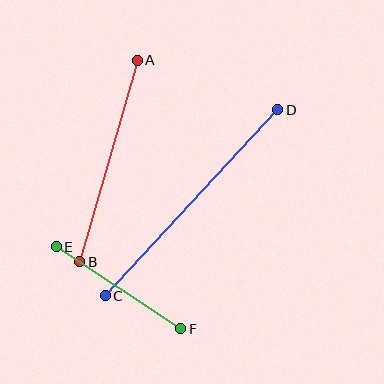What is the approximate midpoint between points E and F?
The midpoint is at approximately (119, 288) pixels.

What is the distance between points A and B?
The distance is approximately 210 pixels.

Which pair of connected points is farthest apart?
Points C and D are farthest apart.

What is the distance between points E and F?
The distance is approximately 149 pixels.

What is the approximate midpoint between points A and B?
The midpoint is at approximately (109, 161) pixels.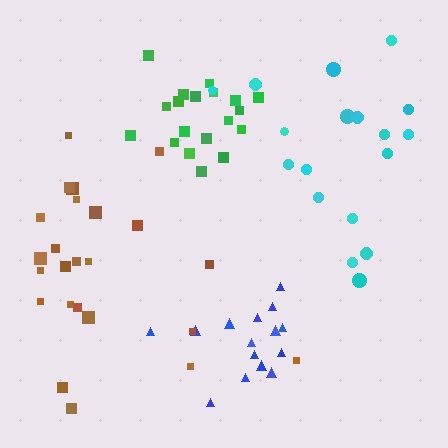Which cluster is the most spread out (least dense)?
Blue.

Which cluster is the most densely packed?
Green.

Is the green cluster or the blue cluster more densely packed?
Green.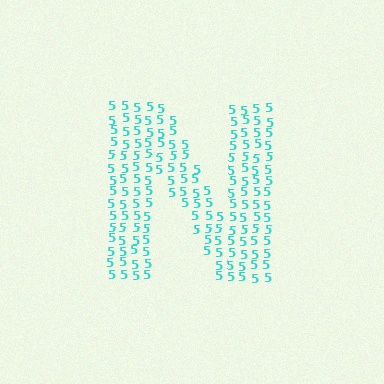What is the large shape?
The large shape is the letter N.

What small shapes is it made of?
It is made of small digit 5's.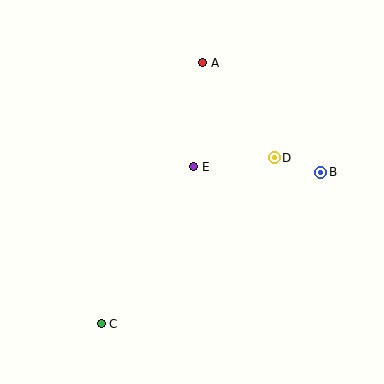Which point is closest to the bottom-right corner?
Point B is closest to the bottom-right corner.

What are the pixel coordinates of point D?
Point D is at (274, 158).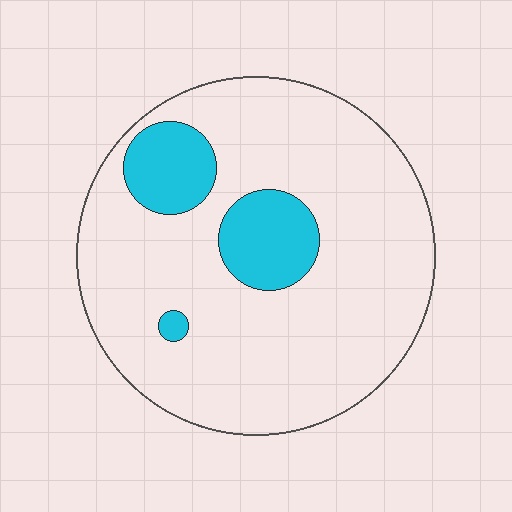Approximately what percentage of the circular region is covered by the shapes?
Approximately 15%.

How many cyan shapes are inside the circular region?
3.